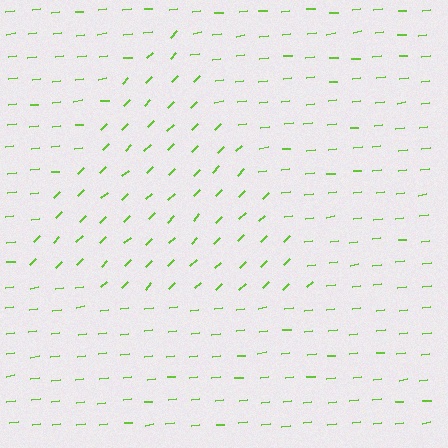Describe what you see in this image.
The image is filled with small lime line segments. A triangle region in the image has lines oriented differently from the surrounding lines, creating a visible texture boundary.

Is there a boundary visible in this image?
Yes, there is a texture boundary formed by a change in line orientation.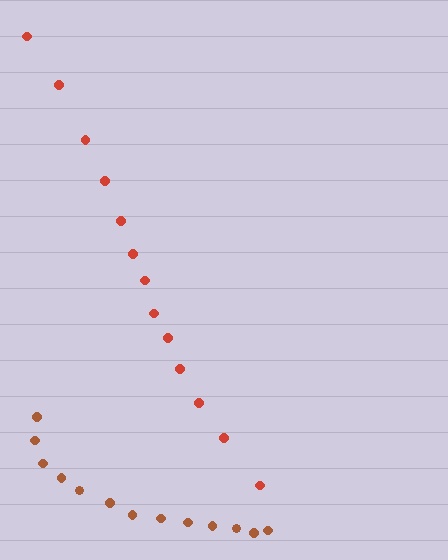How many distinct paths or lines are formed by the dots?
There are 2 distinct paths.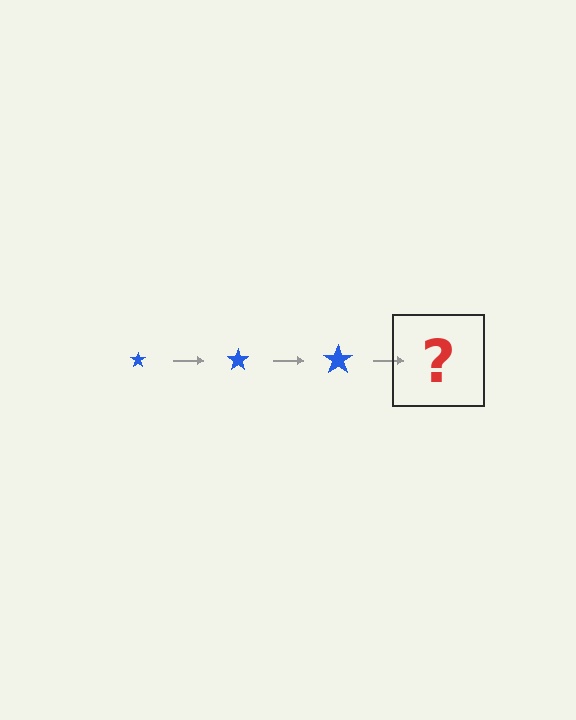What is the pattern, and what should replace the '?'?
The pattern is that the star gets progressively larger each step. The '?' should be a blue star, larger than the previous one.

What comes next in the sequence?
The next element should be a blue star, larger than the previous one.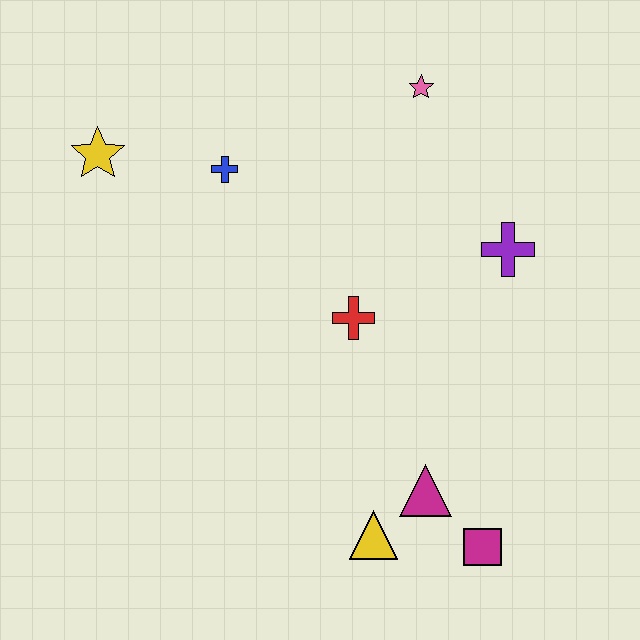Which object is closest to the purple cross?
The red cross is closest to the purple cross.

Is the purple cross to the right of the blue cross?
Yes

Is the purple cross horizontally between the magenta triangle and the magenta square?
No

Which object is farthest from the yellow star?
The magenta square is farthest from the yellow star.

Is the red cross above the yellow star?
No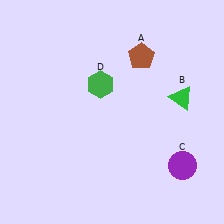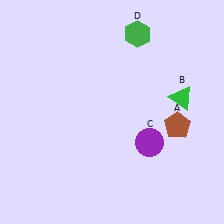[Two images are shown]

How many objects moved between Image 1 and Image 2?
3 objects moved between the two images.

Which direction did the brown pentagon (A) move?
The brown pentagon (A) moved down.